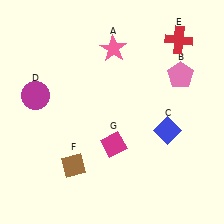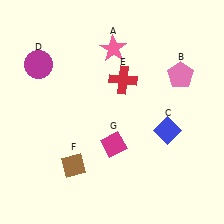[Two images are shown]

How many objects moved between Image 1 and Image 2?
2 objects moved between the two images.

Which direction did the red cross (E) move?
The red cross (E) moved left.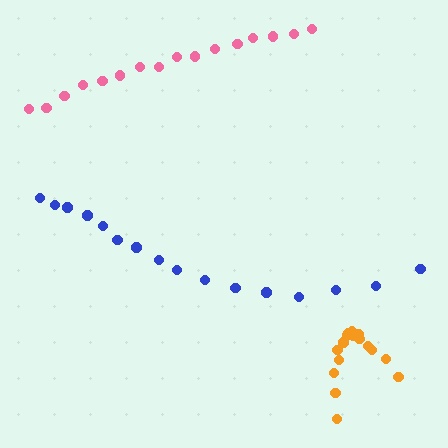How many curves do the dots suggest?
There are 3 distinct paths.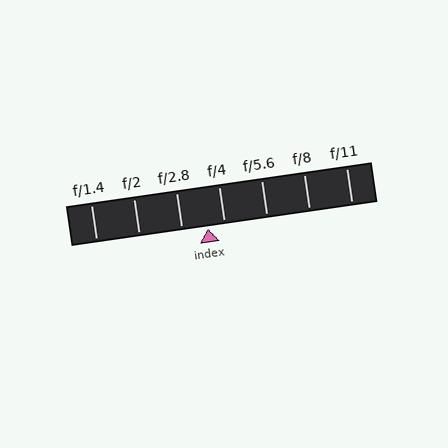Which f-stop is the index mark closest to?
The index mark is closest to f/4.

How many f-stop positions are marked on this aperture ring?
There are 7 f-stop positions marked.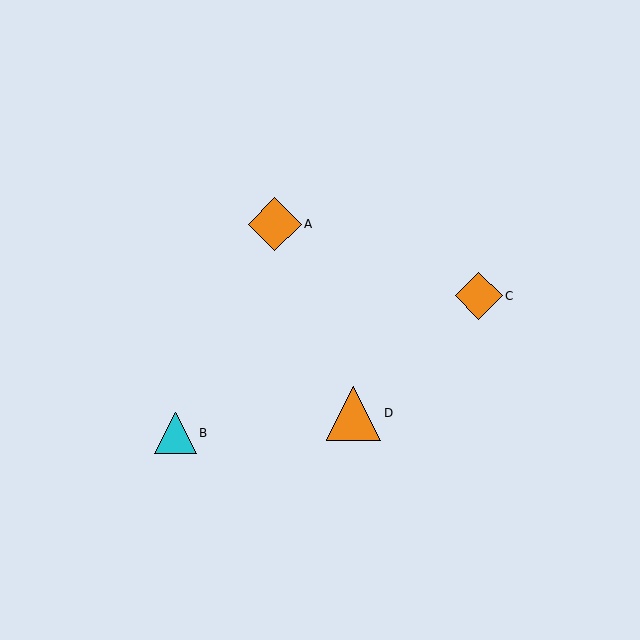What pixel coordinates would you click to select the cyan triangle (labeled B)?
Click at (175, 433) to select the cyan triangle B.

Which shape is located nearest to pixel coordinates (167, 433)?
The cyan triangle (labeled B) at (175, 433) is nearest to that location.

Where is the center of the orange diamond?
The center of the orange diamond is at (479, 296).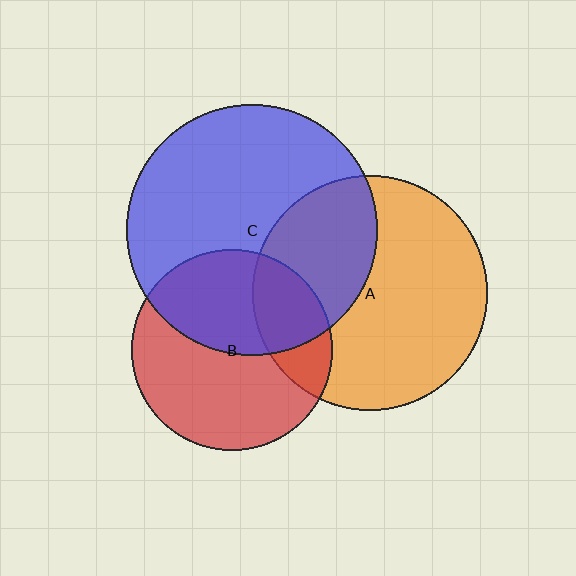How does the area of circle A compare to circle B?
Approximately 1.4 times.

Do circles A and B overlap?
Yes.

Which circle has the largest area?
Circle C (blue).